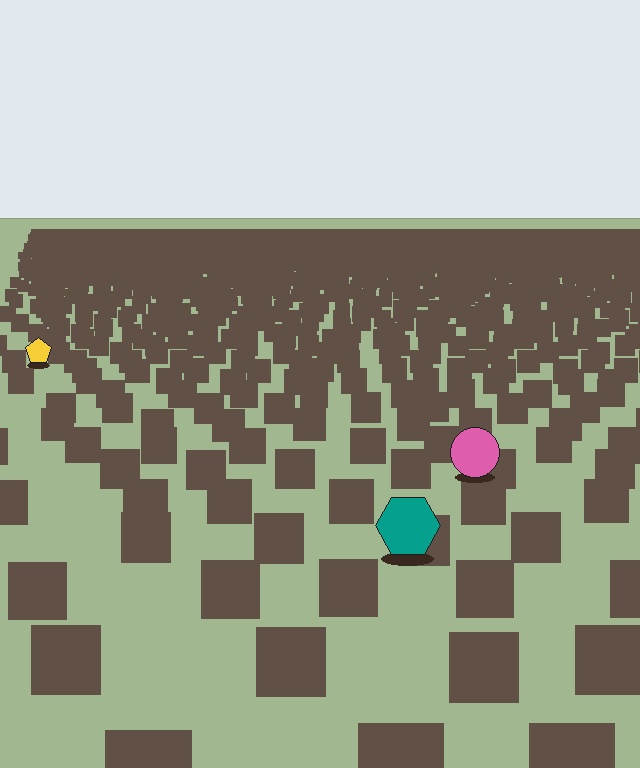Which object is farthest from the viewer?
The yellow pentagon is farthest from the viewer. It appears smaller and the ground texture around it is denser.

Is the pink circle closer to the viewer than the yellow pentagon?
Yes. The pink circle is closer — you can tell from the texture gradient: the ground texture is coarser near it.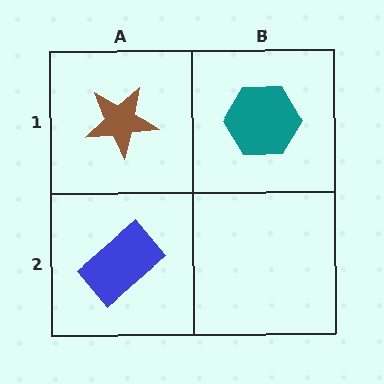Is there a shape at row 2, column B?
No, that cell is empty.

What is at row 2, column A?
A blue rectangle.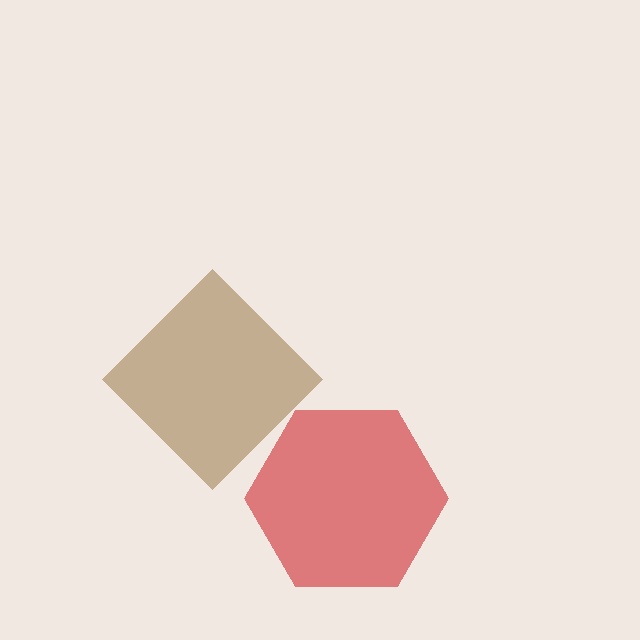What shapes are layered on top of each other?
The layered shapes are: a brown diamond, a red hexagon.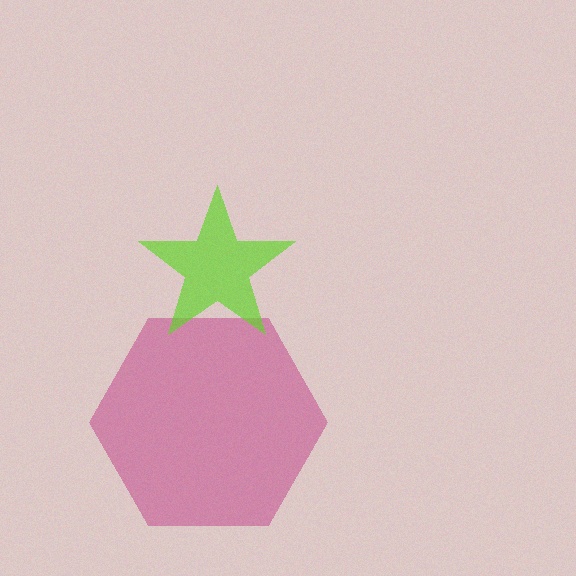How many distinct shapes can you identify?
There are 2 distinct shapes: a magenta hexagon, a lime star.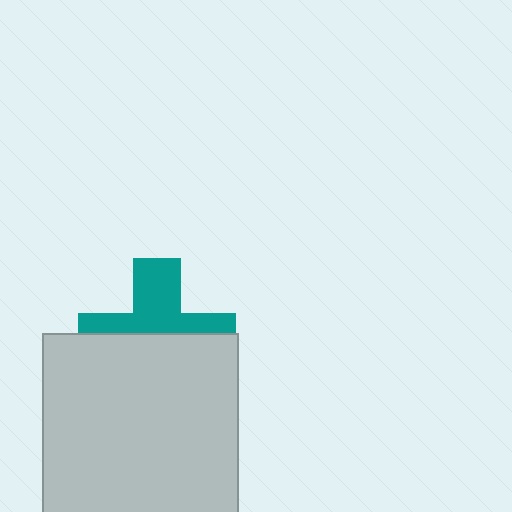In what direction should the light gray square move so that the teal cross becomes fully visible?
The light gray square should move down. That is the shortest direction to clear the overlap and leave the teal cross fully visible.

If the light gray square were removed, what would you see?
You would see the complete teal cross.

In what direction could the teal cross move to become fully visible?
The teal cross could move up. That would shift it out from behind the light gray square entirely.